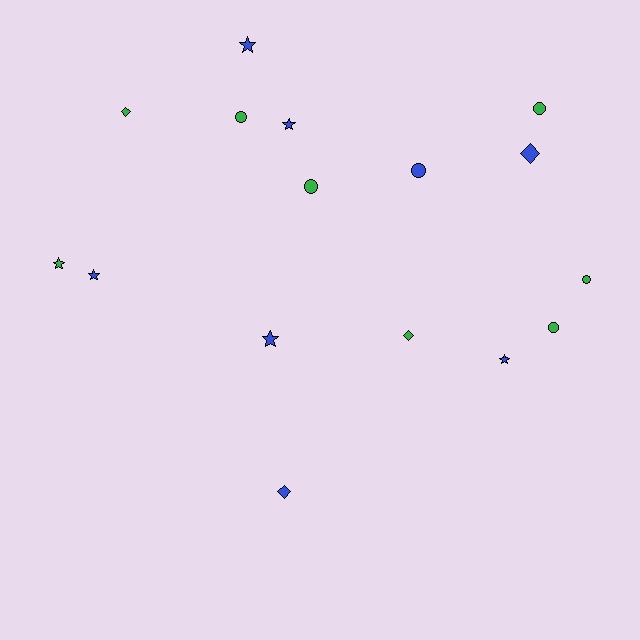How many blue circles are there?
There is 1 blue circle.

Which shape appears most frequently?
Circle, with 6 objects.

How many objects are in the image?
There are 16 objects.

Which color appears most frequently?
Green, with 8 objects.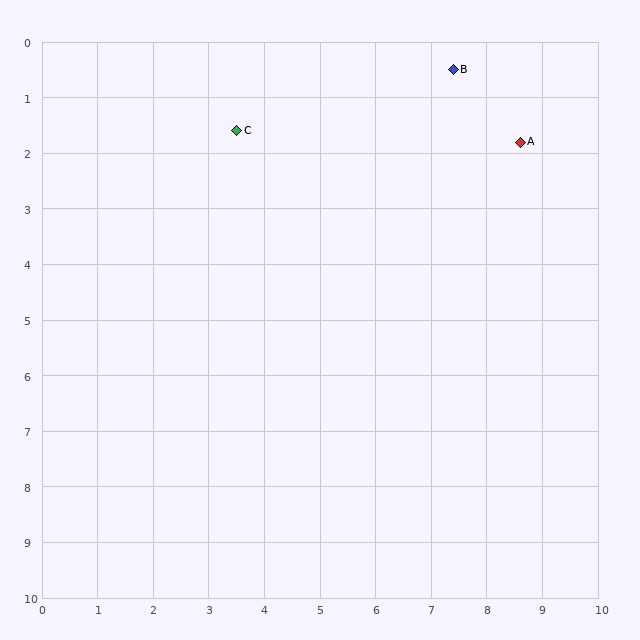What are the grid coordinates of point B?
Point B is at approximately (7.4, 0.5).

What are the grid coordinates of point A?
Point A is at approximately (8.6, 1.8).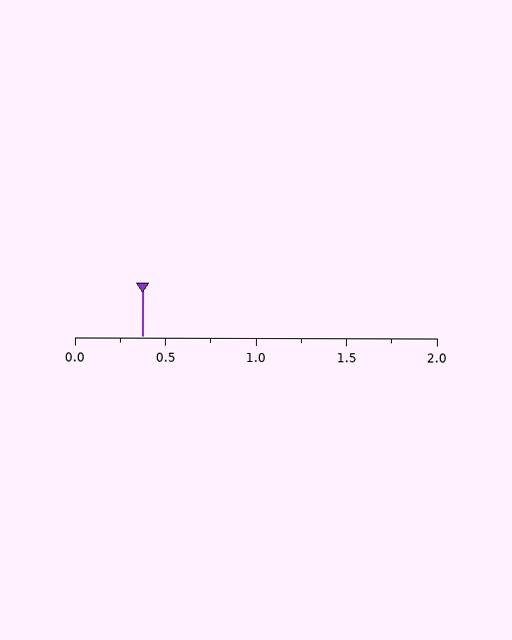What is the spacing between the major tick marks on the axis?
The major ticks are spaced 0.5 apart.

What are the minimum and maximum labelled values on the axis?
The axis runs from 0.0 to 2.0.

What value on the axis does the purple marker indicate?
The marker indicates approximately 0.38.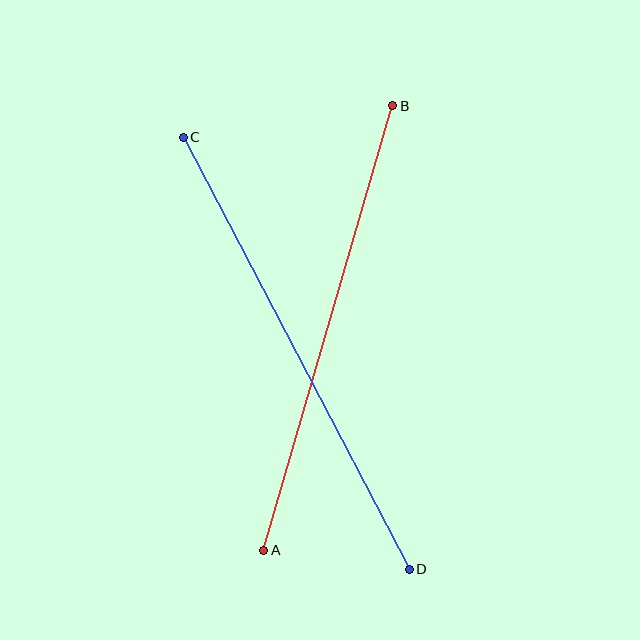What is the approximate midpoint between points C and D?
The midpoint is at approximately (296, 353) pixels.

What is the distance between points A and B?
The distance is approximately 463 pixels.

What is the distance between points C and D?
The distance is approximately 488 pixels.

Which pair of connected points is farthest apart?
Points C and D are farthest apart.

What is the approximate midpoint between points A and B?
The midpoint is at approximately (328, 328) pixels.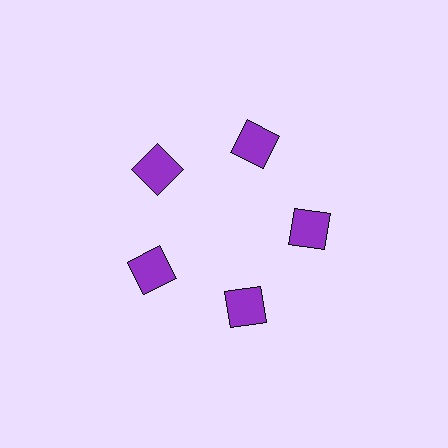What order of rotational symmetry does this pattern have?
This pattern has 5-fold rotational symmetry.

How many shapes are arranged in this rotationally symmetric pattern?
There are 5 shapes, arranged in 5 groups of 1.